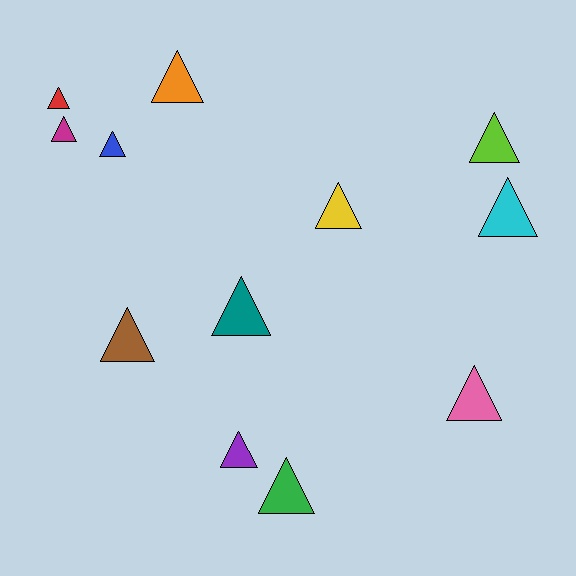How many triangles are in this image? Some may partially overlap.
There are 12 triangles.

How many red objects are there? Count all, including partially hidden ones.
There is 1 red object.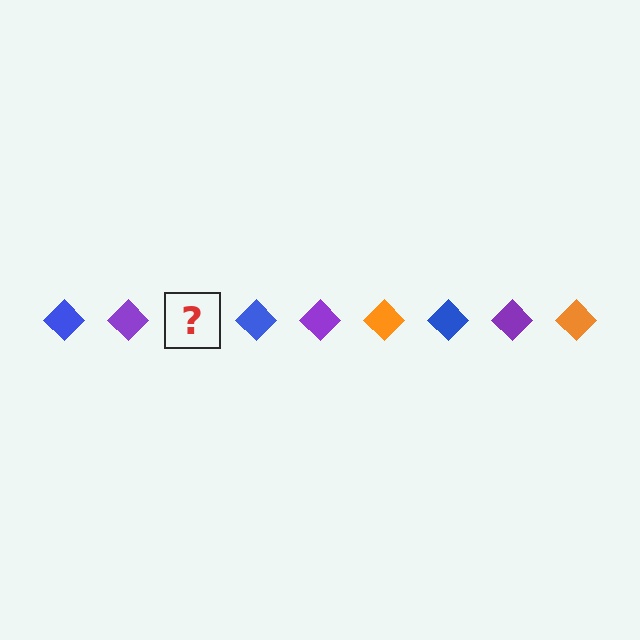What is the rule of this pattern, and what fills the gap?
The rule is that the pattern cycles through blue, purple, orange diamonds. The gap should be filled with an orange diamond.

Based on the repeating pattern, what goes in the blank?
The blank should be an orange diamond.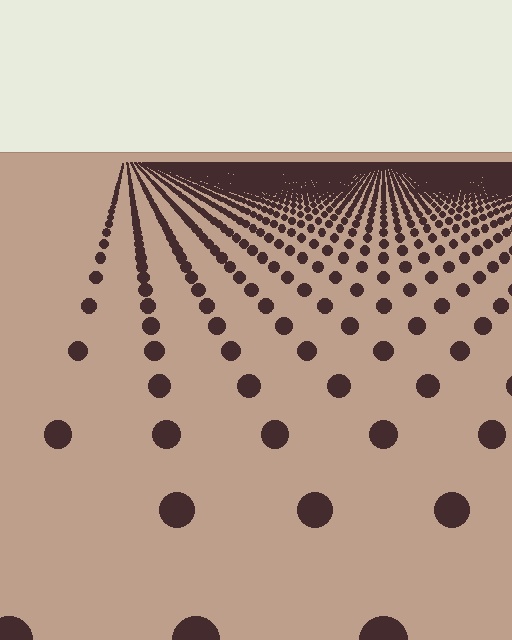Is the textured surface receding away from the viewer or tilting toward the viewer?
The surface is receding away from the viewer. Texture elements get smaller and denser toward the top.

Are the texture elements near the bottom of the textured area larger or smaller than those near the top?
Larger. Near the bottom, elements are closer to the viewer and appear at a bigger on-screen size.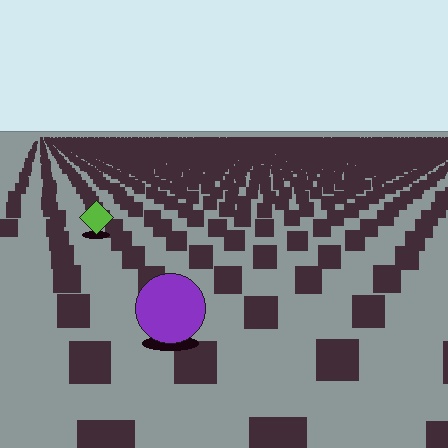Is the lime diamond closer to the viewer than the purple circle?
No. The purple circle is closer — you can tell from the texture gradient: the ground texture is coarser near it.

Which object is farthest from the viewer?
The lime diamond is farthest from the viewer. It appears smaller and the ground texture around it is denser.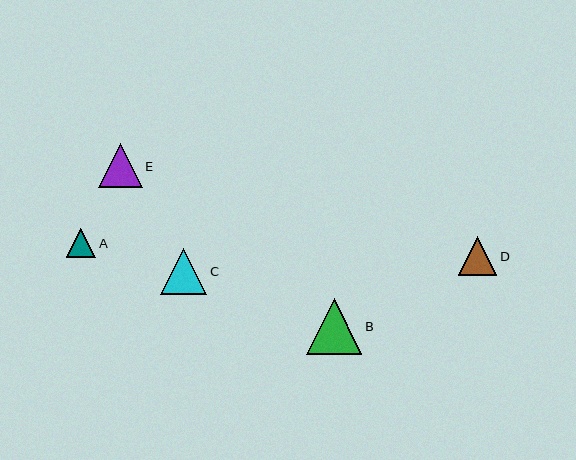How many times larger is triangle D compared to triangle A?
Triangle D is approximately 1.3 times the size of triangle A.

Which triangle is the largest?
Triangle B is the largest with a size of approximately 56 pixels.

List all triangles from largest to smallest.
From largest to smallest: B, C, E, D, A.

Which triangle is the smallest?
Triangle A is the smallest with a size of approximately 29 pixels.